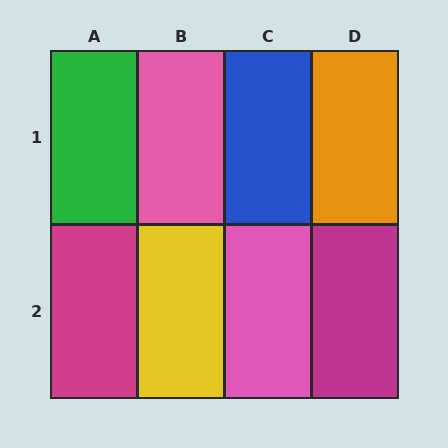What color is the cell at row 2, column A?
Magenta.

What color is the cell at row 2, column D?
Magenta.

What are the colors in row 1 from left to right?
Green, pink, blue, orange.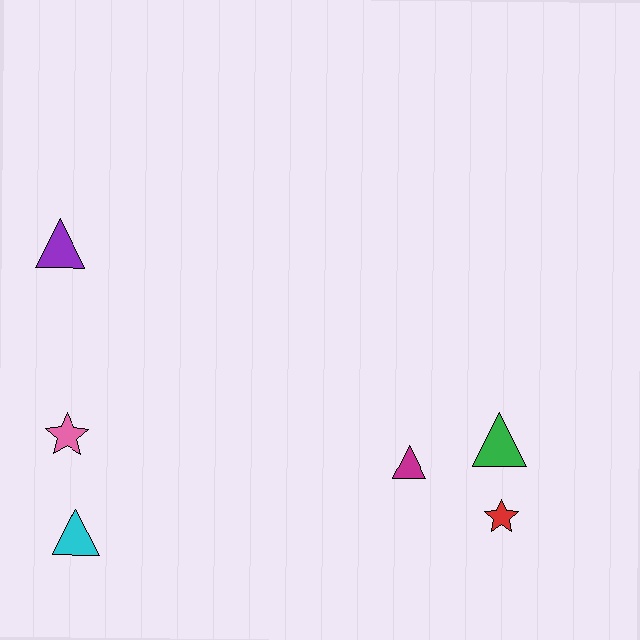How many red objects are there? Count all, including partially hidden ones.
There is 1 red object.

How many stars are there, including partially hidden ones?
There are 2 stars.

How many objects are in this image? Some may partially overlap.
There are 6 objects.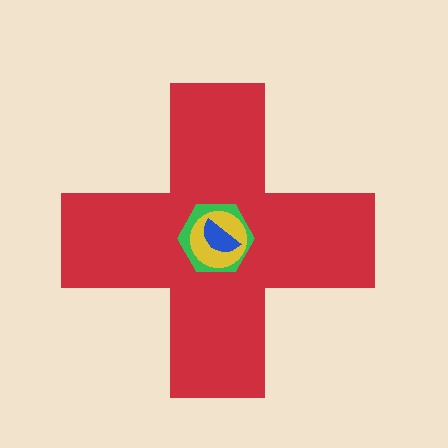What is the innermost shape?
The blue semicircle.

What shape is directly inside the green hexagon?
The yellow circle.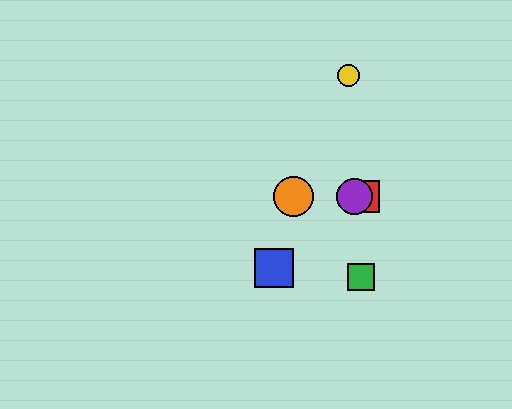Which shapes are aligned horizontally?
The red square, the purple circle, the orange circle are aligned horizontally.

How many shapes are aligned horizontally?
3 shapes (the red square, the purple circle, the orange circle) are aligned horizontally.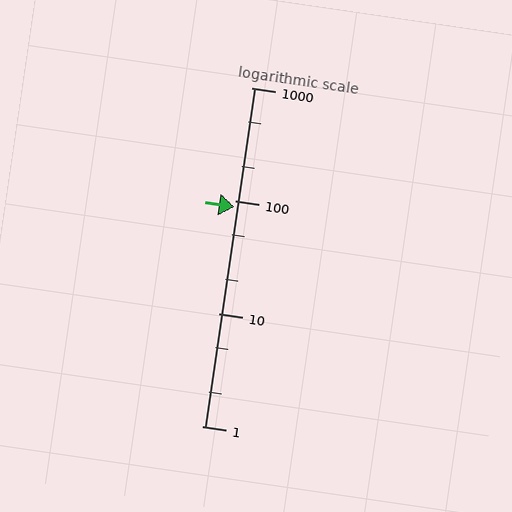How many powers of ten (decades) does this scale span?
The scale spans 3 decades, from 1 to 1000.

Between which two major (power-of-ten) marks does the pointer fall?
The pointer is between 10 and 100.